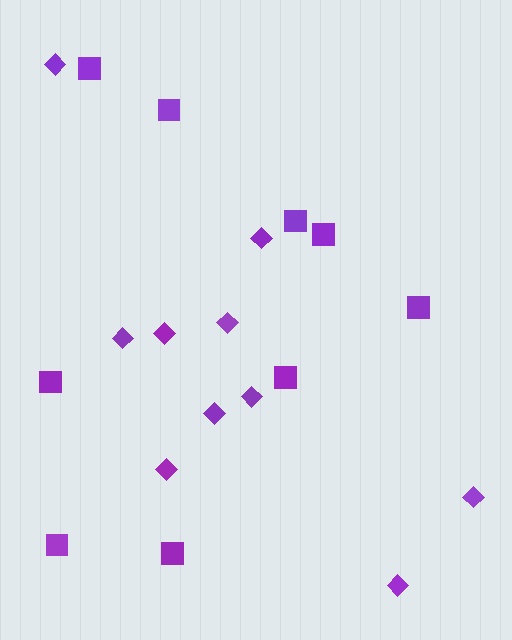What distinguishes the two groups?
There are 2 groups: one group of squares (9) and one group of diamonds (10).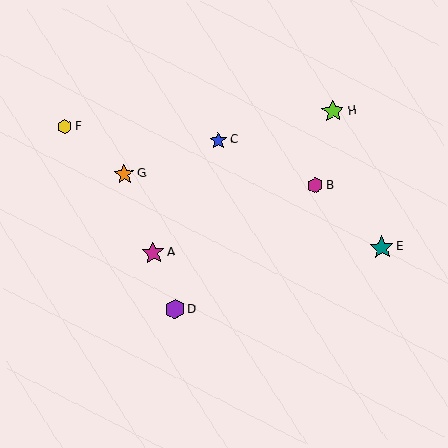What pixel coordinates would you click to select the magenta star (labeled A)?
Click at (153, 253) to select the magenta star A.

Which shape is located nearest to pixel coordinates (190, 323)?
The purple hexagon (labeled D) at (175, 309) is nearest to that location.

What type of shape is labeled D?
Shape D is a purple hexagon.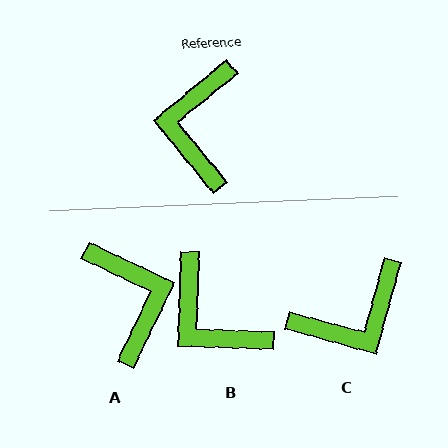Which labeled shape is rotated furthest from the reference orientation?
A, about 155 degrees away.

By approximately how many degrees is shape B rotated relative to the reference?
Approximately 49 degrees counter-clockwise.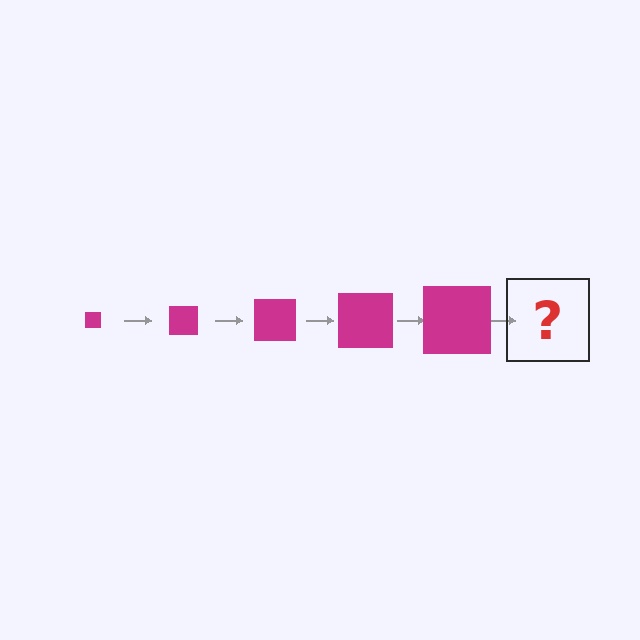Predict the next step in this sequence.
The next step is a magenta square, larger than the previous one.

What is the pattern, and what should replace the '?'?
The pattern is that the square gets progressively larger each step. The '?' should be a magenta square, larger than the previous one.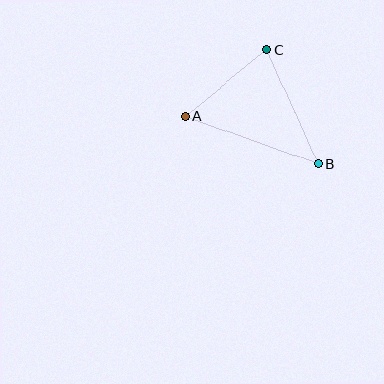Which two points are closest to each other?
Points A and C are closest to each other.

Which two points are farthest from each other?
Points A and B are farthest from each other.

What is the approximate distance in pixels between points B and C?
The distance between B and C is approximately 125 pixels.